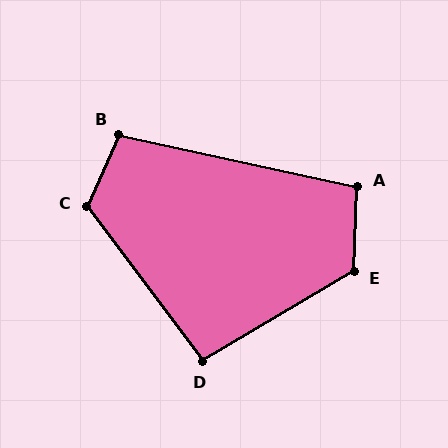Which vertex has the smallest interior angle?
D, at approximately 96 degrees.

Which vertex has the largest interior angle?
E, at approximately 123 degrees.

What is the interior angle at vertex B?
Approximately 101 degrees (obtuse).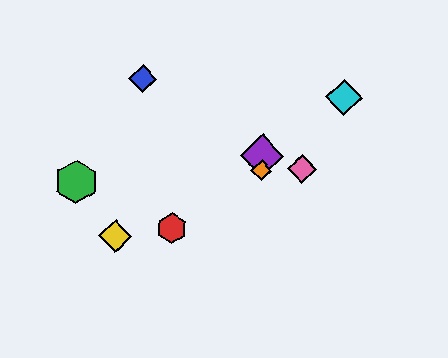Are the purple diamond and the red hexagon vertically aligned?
No, the purple diamond is at x≈262 and the red hexagon is at x≈172.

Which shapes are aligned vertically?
The purple diamond, the orange diamond are aligned vertically.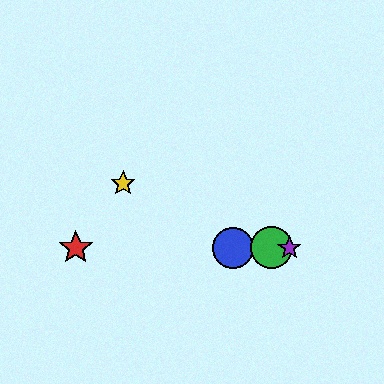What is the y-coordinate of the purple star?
The purple star is at y≈248.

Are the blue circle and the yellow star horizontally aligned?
No, the blue circle is at y≈248 and the yellow star is at y≈184.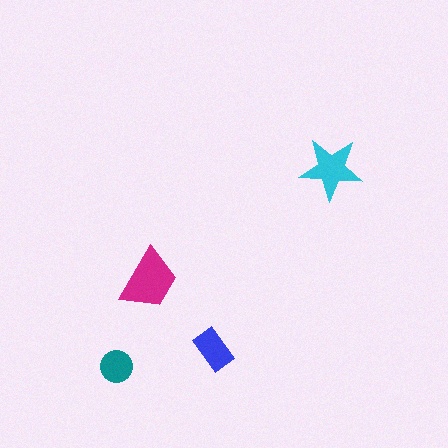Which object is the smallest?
The teal circle.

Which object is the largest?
The magenta trapezoid.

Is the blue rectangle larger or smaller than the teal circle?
Larger.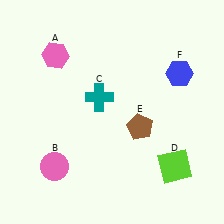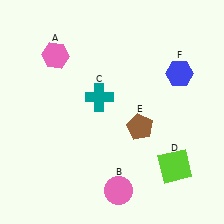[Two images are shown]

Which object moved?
The pink circle (B) moved right.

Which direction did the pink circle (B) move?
The pink circle (B) moved right.